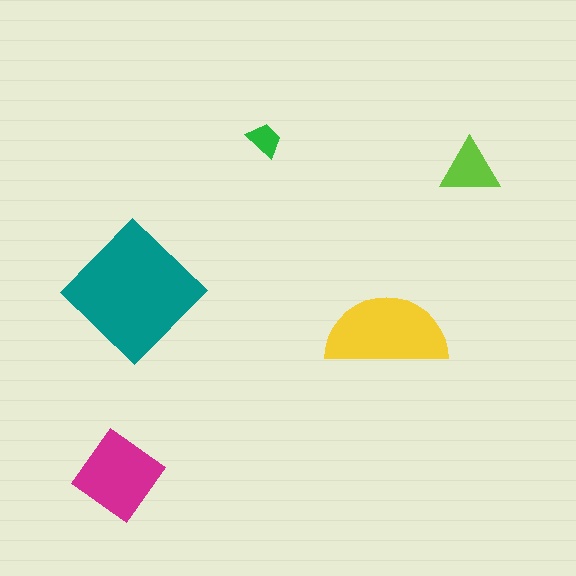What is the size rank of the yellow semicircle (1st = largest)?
2nd.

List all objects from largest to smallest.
The teal diamond, the yellow semicircle, the magenta diamond, the lime triangle, the green trapezoid.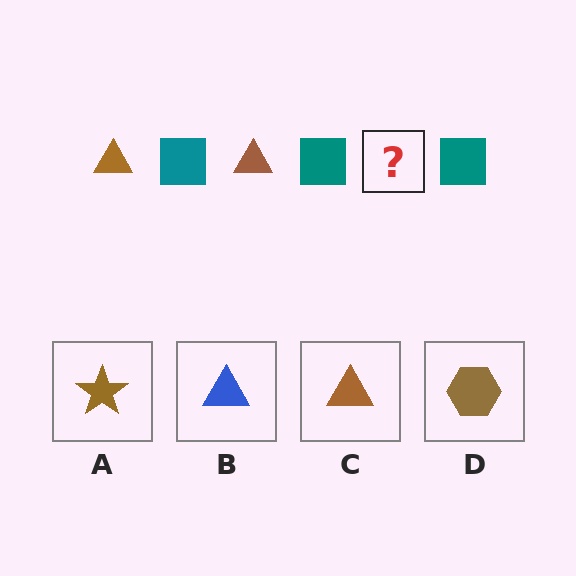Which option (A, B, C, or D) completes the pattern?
C.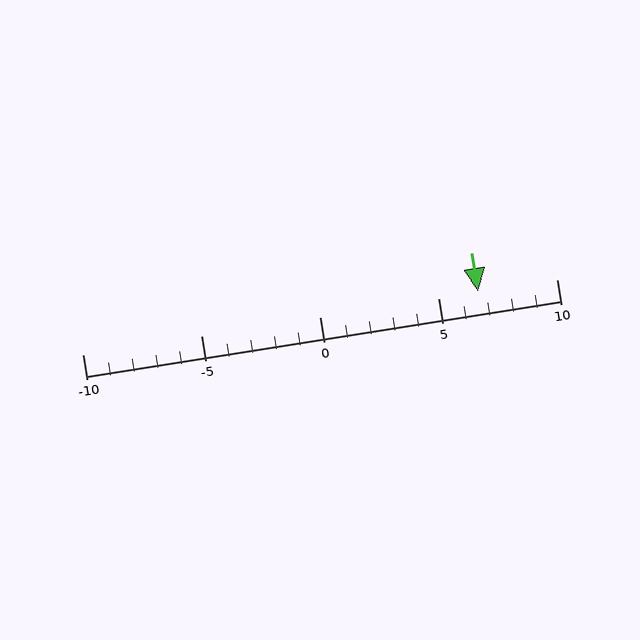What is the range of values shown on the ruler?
The ruler shows values from -10 to 10.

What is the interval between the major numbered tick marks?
The major tick marks are spaced 5 units apart.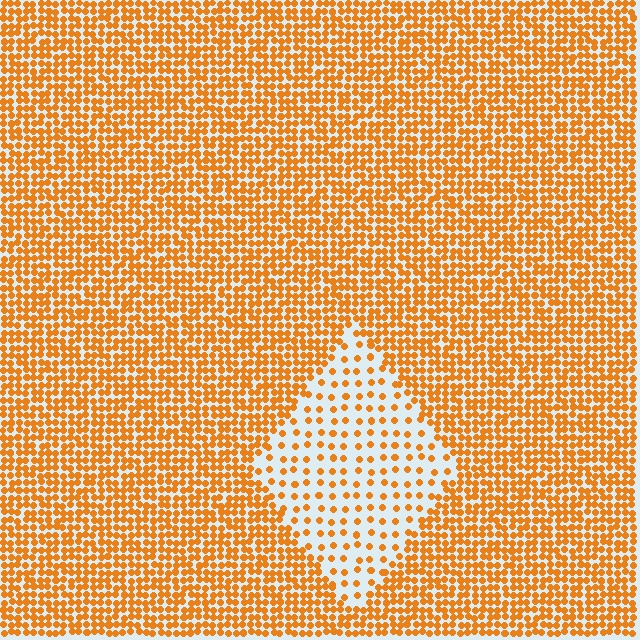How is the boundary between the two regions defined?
The boundary is defined by a change in element density (approximately 2.8x ratio). All elements are the same color, size, and shape.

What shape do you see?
I see a diamond.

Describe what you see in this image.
The image contains small orange elements arranged at two different densities. A diamond-shaped region is visible where the elements are less densely packed than the surrounding area.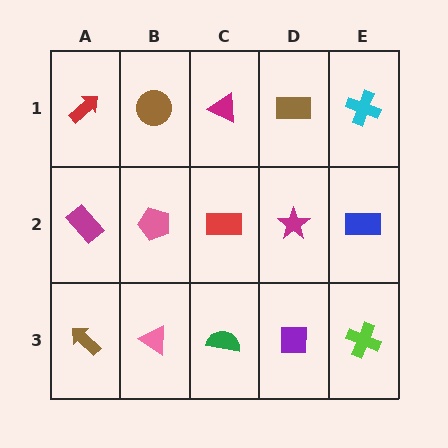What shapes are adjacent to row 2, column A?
A red arrow (row 1, column A), a brown arrow (row 3, column A), a pink pentagon (row 2, column B).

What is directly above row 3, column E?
A blue rectangle.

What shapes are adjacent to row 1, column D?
A magenta star (row 2, column D), a magenta triangle (row 1, column C), a cyan cross (row 1, column E).